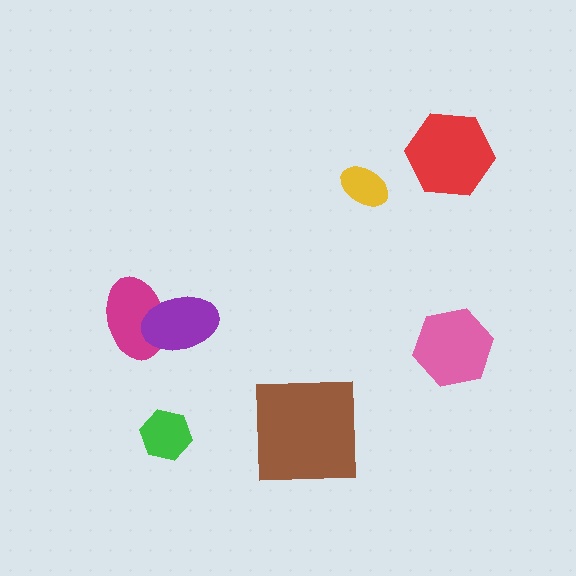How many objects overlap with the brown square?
0 objects overlap with the brown square.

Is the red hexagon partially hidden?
No, no other shape covers it.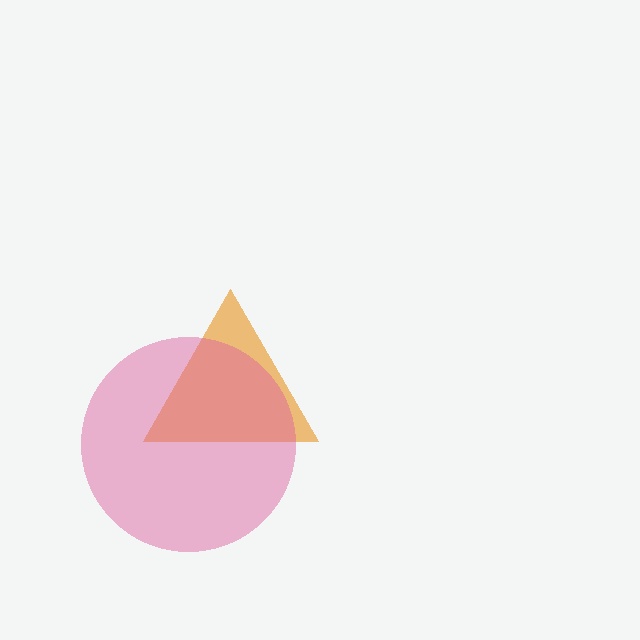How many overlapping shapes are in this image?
There are 2 overlapping shapes in the image.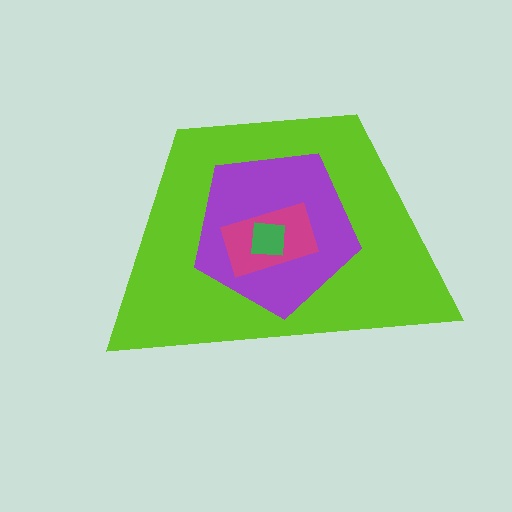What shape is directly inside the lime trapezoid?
The purple pentagon.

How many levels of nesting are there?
4.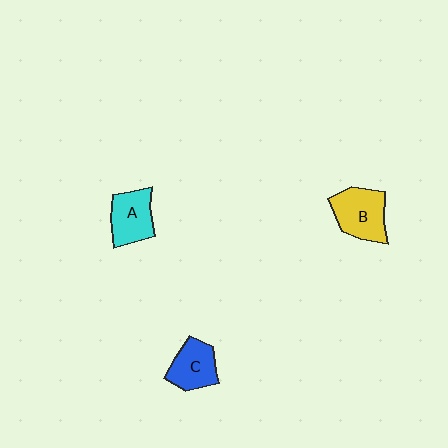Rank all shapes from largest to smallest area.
From largest to smallest: B (yellow), A (cyan), C (blue).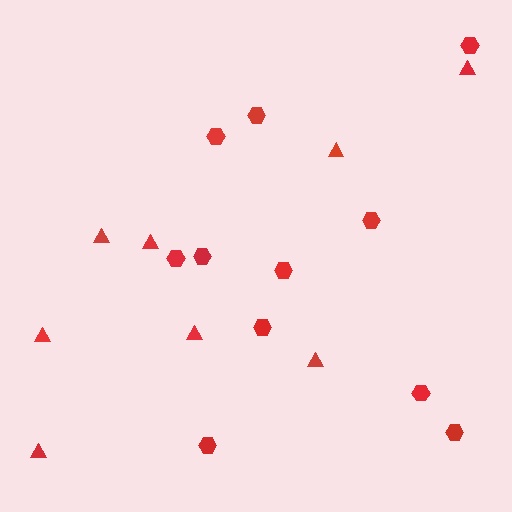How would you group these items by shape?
There are 2 groups: one group of hexagons (11) and one group of triangles (8).